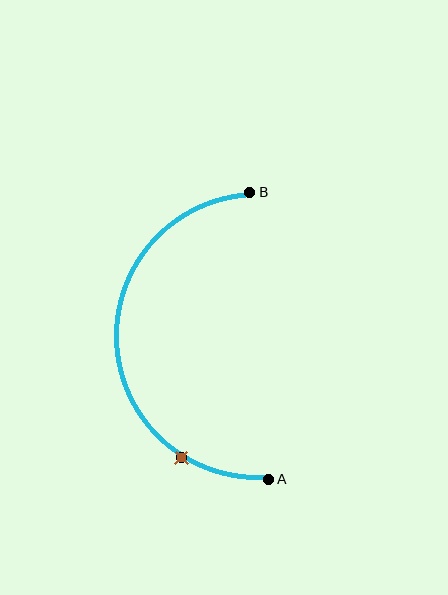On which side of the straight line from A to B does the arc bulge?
The arc bulges to the left of the straight line connecting A and B.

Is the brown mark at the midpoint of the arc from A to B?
No. The brown mark lies on the arc but is closer to endpoint A. The arc midpoint would be at the point on the curve equidistant along the arc from both A and B.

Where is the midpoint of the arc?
The arc midpoint is the point on the curve farthest from the straight line joining A and B. It sits to the left of that line.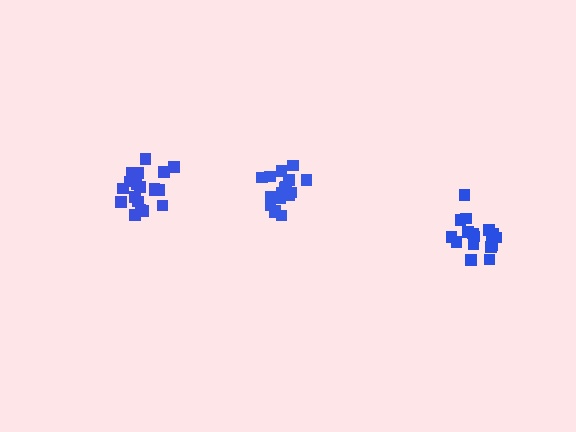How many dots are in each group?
Group 1: 17 dots, Group 2: 17 dots, Group 3: 20 dots (54 total).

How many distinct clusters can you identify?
There are 3 distinct clusters.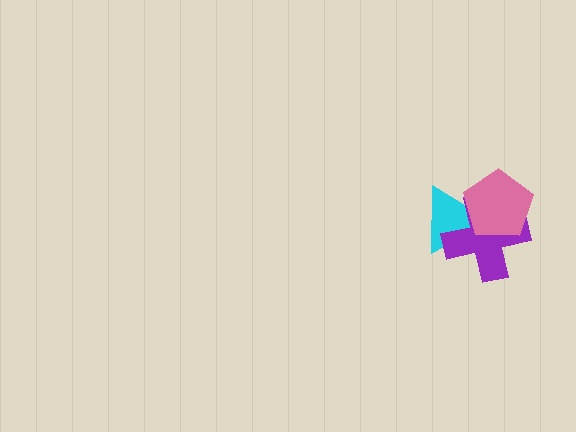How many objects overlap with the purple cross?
2 objects overlap with the purple cross.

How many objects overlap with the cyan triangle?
2 objects overlap with the cyan triangle.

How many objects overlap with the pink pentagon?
2 objects overlap with the pink pentagon.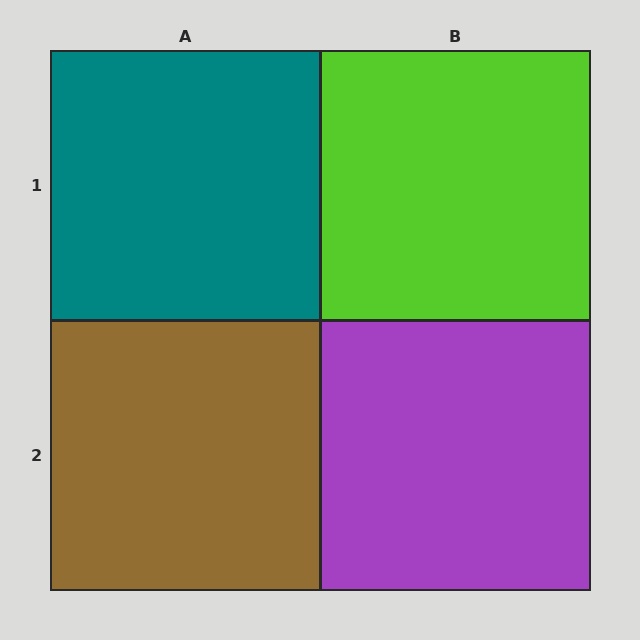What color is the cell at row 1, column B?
Lime.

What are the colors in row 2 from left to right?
Brown, purple.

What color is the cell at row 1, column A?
Teal.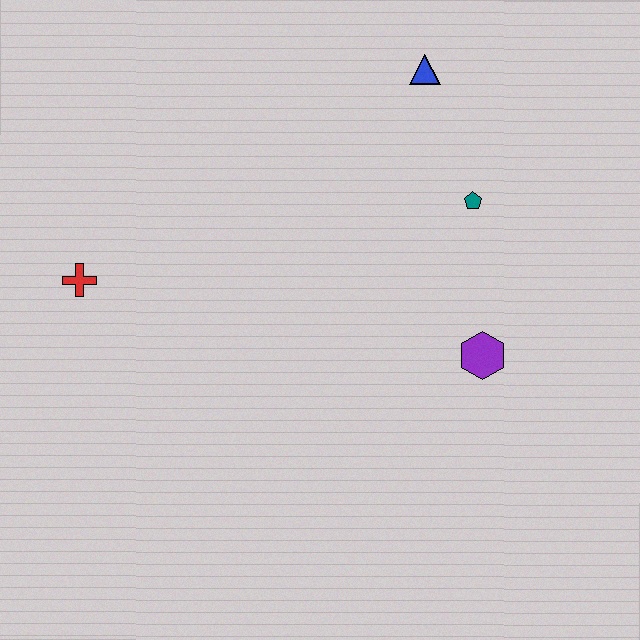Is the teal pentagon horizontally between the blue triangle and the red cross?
No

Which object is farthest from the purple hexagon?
The red cross is farthest from the purple hexagon.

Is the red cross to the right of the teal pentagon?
No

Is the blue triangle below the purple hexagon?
No